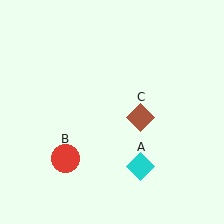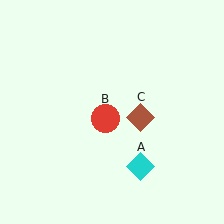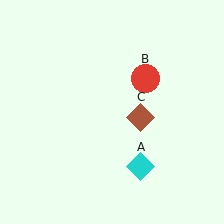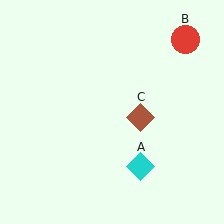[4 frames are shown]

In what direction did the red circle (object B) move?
The red circle (object B) moved up and to the right.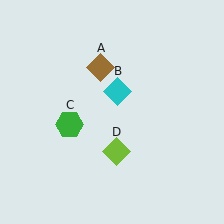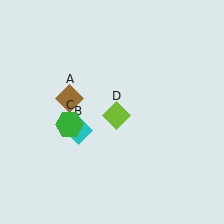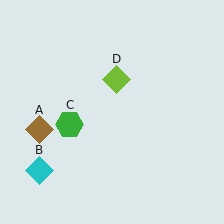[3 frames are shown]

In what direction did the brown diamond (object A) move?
The brown diamond (object A) moved down and to the left.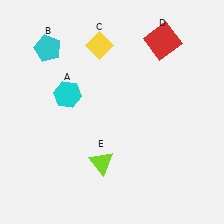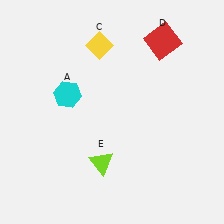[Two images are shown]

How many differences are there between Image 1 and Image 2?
There is 1 difference between the two images.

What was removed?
The cyan pentagon (B) was removed in Image 2.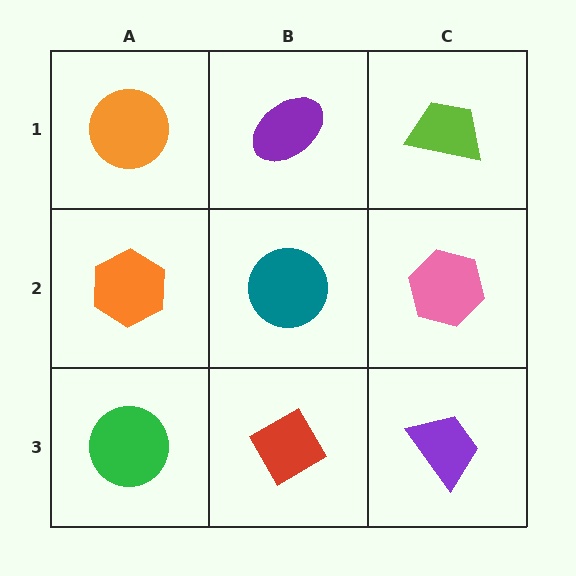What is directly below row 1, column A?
An orange hexagon.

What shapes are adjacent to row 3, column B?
A teal circle (row 2, column B), a green circle (row 3, column A), a purple trapezoid (row 3, column C).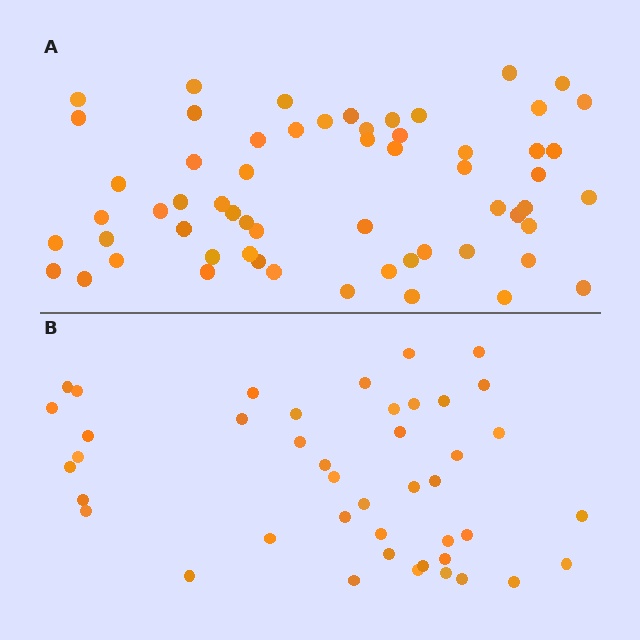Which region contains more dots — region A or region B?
Region A (the top region) has more dots.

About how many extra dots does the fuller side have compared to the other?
Region A has approximately 15 more dots than region B.